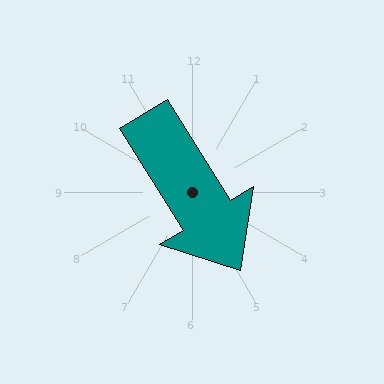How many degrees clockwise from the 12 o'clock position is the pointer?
Approximately 148 degrees.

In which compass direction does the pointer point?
Southeast.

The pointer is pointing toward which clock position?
Roughly 5 o'clock.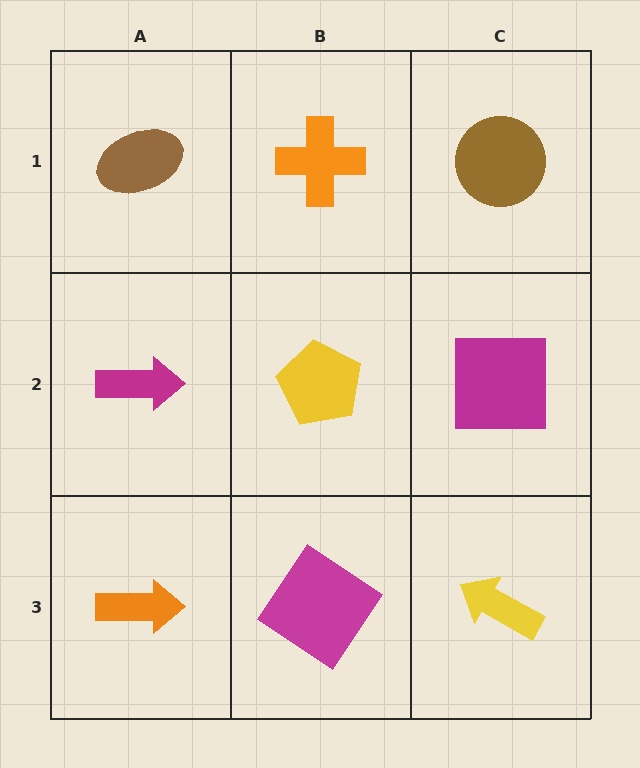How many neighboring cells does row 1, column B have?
3.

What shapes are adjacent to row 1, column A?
A magenta arrow (row 2, column A), an orange cross (row 1, column B).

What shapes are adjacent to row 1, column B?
A yellow pentagon (row 2, column B), a brown ellipse (row 1, column A), a brown circle (row 1, column C).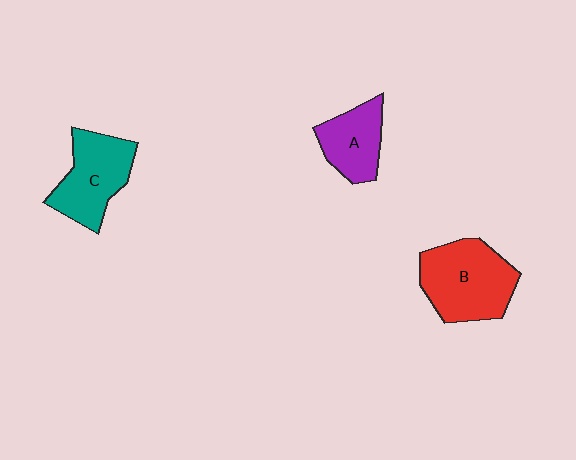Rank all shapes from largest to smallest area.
From largest to smallest: B (red), C (teal), A (purple).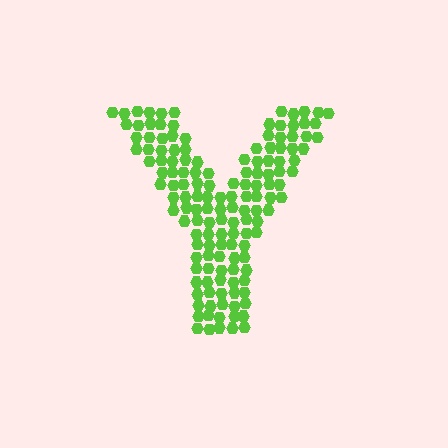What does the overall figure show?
The overall figure shows the letter Y.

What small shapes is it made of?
It is made of small hexagons.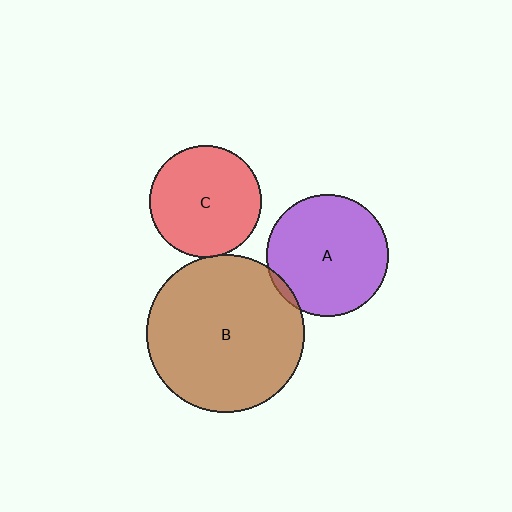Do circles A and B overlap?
Yes.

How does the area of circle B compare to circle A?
Approximately 1.7 times.